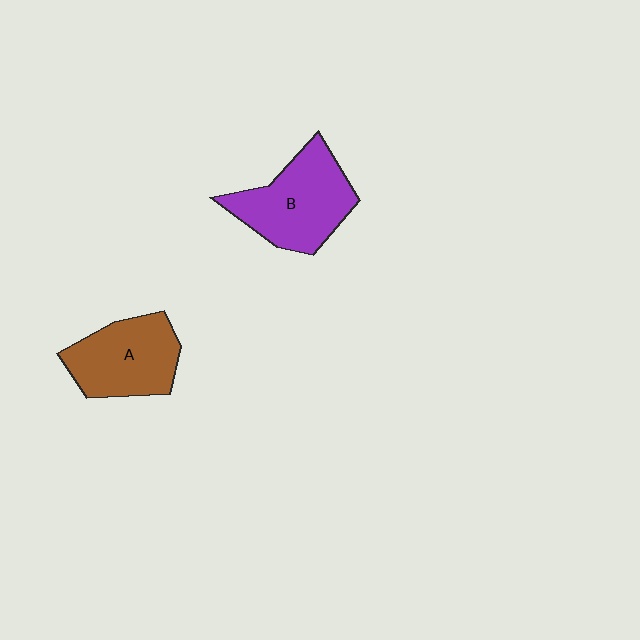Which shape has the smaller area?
Shape A (brown).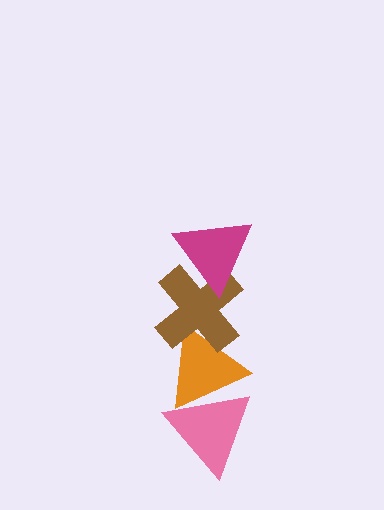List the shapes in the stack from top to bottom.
From top to bottom: the magenta triangle, the brown cross, the orange triangle, the pink triangle.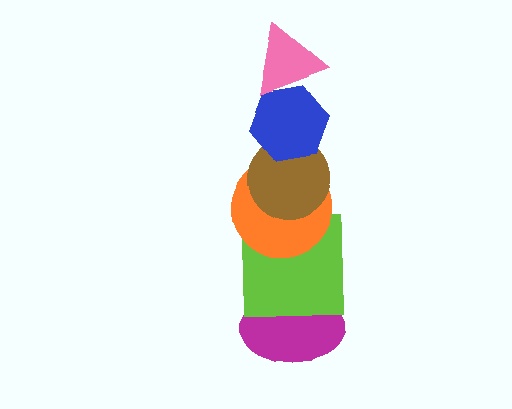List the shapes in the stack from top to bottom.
From top to bottom: the pink triangle, the blue hexagon, the brown circle, the orange circle, the lime square, the magenta ellipse.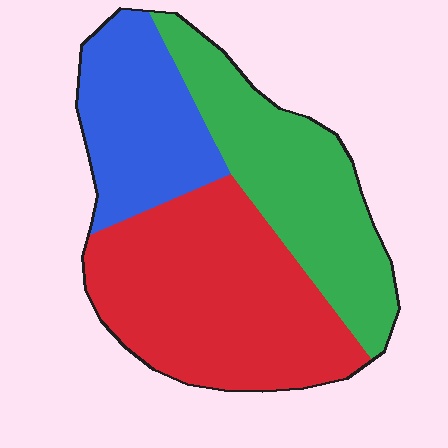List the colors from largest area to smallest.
From largest to smallest: red, green, blue.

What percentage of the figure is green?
Green covers roughly 30% of the figure.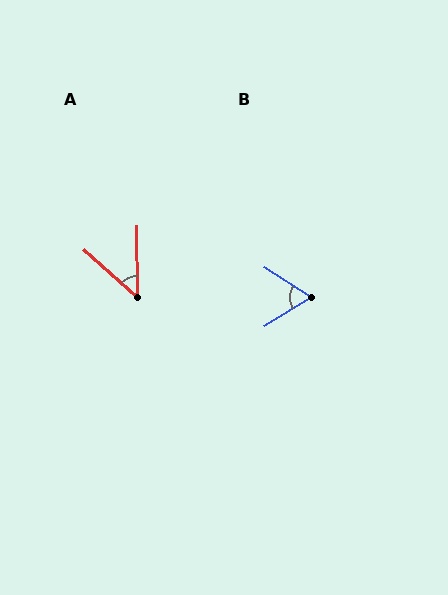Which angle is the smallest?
A, at approximately 48 degrees.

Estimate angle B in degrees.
Approximately 64 degrees.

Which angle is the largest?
B, at approximately 64 degrees.